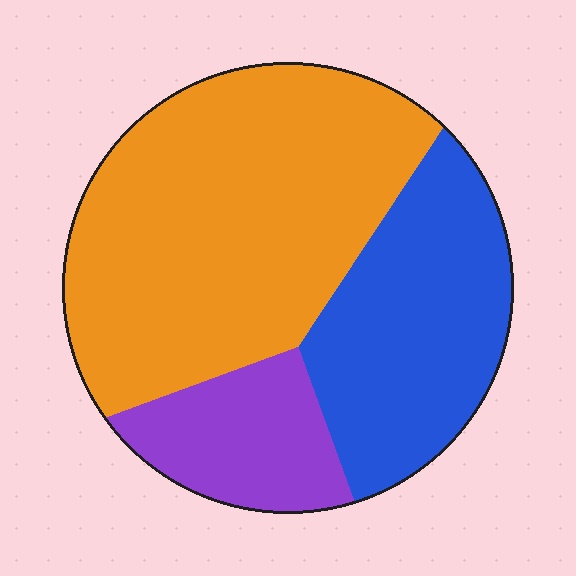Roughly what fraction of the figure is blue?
Blue takes up about one third (1/3) of the figure.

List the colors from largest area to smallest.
From largest to smallest: orange, blue, purple.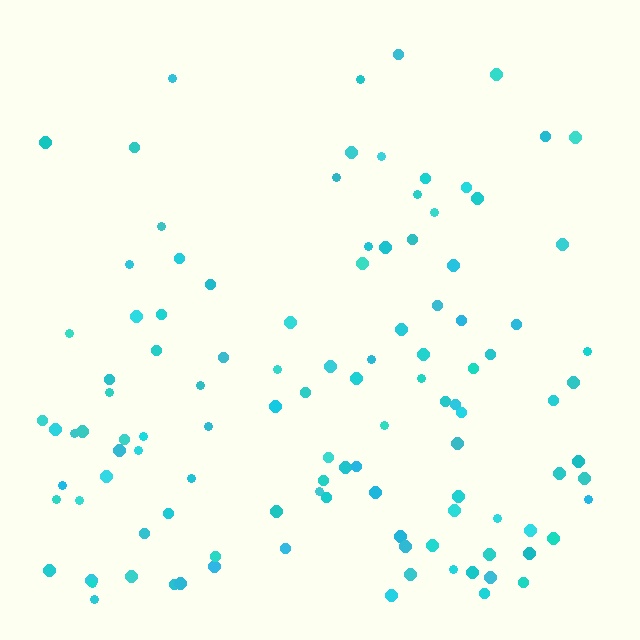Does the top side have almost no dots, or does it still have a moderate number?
Still a moderate number, just noticeably fewer than the bottom.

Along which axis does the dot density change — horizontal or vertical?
Vertical.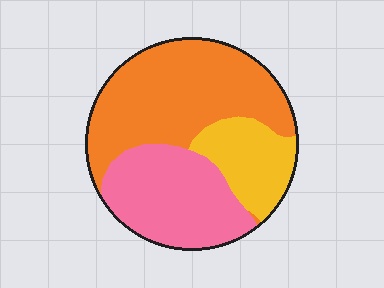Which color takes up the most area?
Orange, at roughly 50%.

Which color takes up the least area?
Yellow, at roughly 20%.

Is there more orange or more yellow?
Orange.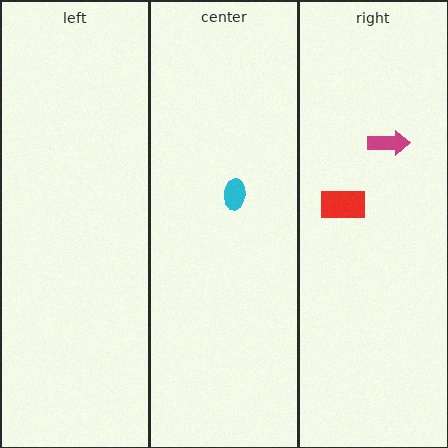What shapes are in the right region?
The red rectangle, the magenta arrow.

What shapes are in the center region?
The cyan ellipse.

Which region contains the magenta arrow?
The right region.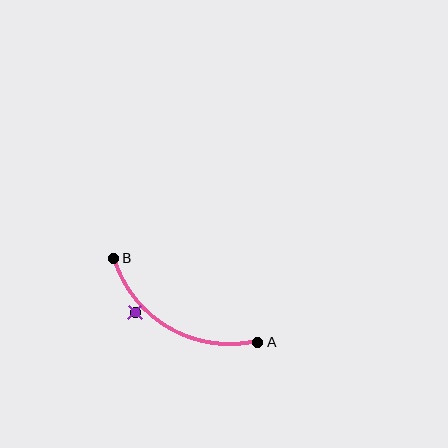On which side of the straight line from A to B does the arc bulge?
The arc bulges below the straight line connecting A and B.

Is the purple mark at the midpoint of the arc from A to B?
No — the purple mark does not lie on the arc at all. It sits slightly outside the curve.